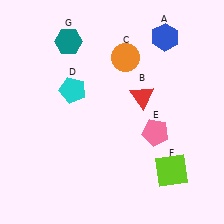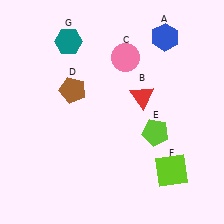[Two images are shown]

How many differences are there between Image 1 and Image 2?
There are 3 differences between the two images.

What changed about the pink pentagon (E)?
In Image 1, E is pink. In Image 2, it changed to lime.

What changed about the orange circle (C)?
In Image 1, C is orange. In Image 2, it changed to pink.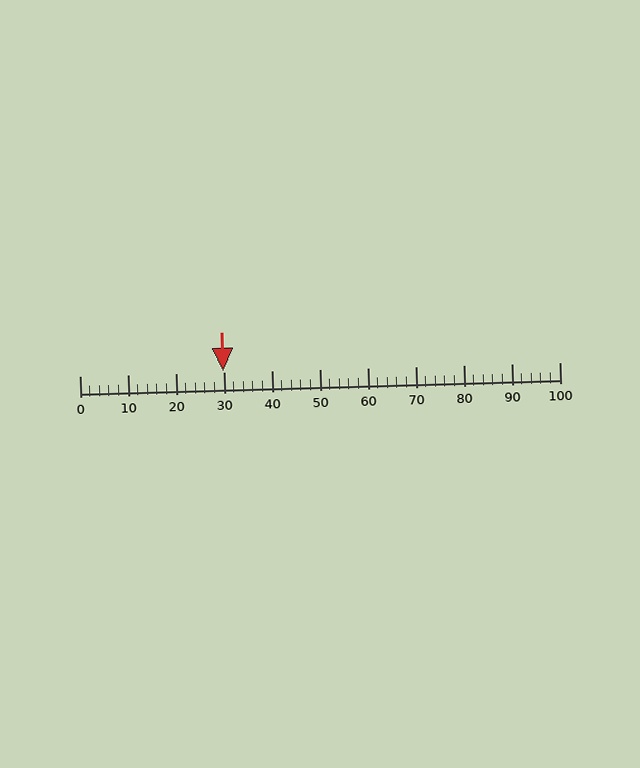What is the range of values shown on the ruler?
The ruler shows values from 0 to 100.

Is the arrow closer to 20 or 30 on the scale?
The arrow is closer to 30.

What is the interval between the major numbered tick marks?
The major tick marks are spaced 10 units apart.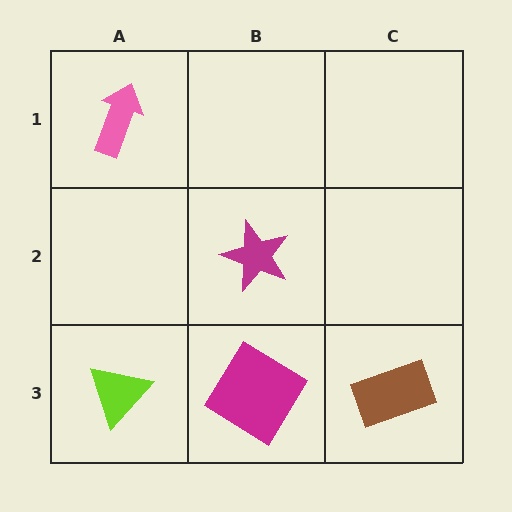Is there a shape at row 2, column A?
No, that cell is empty.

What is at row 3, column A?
A lime triangle.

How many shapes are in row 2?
1 shape.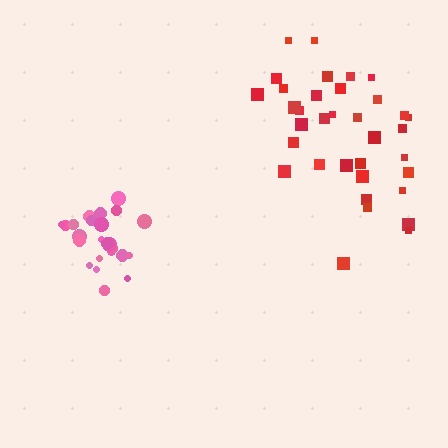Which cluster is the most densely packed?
Pink.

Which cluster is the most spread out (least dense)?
Red.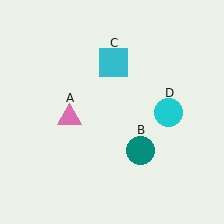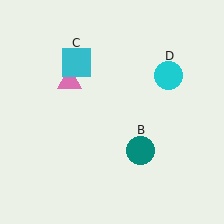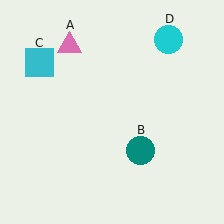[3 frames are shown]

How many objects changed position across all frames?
3 objects changed position: pink triangle (object A), cyan square (object C), cyan circle (object D).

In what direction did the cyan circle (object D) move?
The cyan circle (object D) moved up.